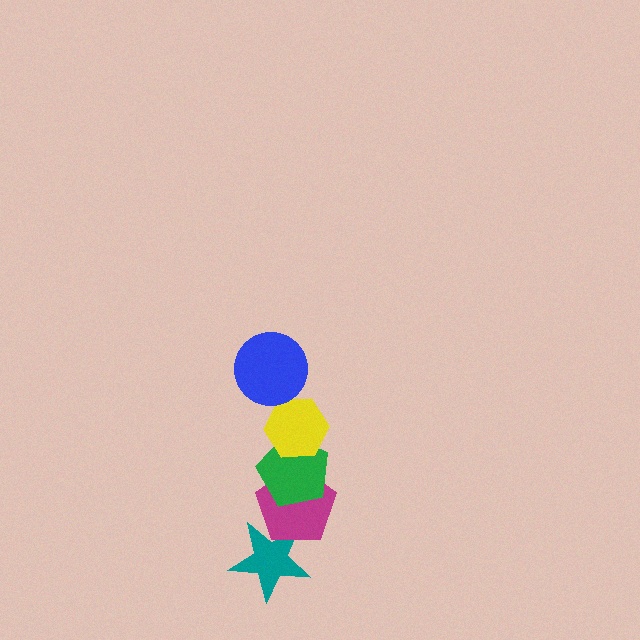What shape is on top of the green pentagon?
The yellow hexagon is on top of the green pentagon.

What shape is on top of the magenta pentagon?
The green pentagon is on top of the magenta pentagon.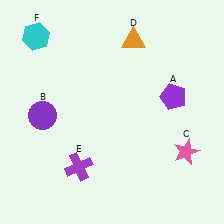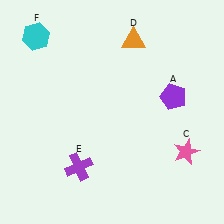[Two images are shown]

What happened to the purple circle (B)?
The purple circle (B) was removed in Image 2. It was in the bottom-left area of Image 1.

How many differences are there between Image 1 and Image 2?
There is 1 difference between the two images.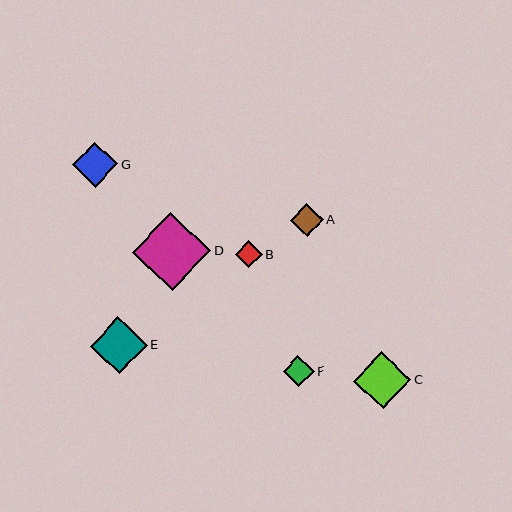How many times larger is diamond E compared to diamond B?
Diamond E is approximately 2.1 times the size of diamond B.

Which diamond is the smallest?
Diamond B is the smallest with a size of approximately 27 pixels.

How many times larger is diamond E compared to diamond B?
Diamond E is approximately 2.1 times the size of diamond B.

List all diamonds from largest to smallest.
From largest to smallest: D, C, E, G, A, F, B.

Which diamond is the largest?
Diamond D is the largest with a size of approximately 78 pixels.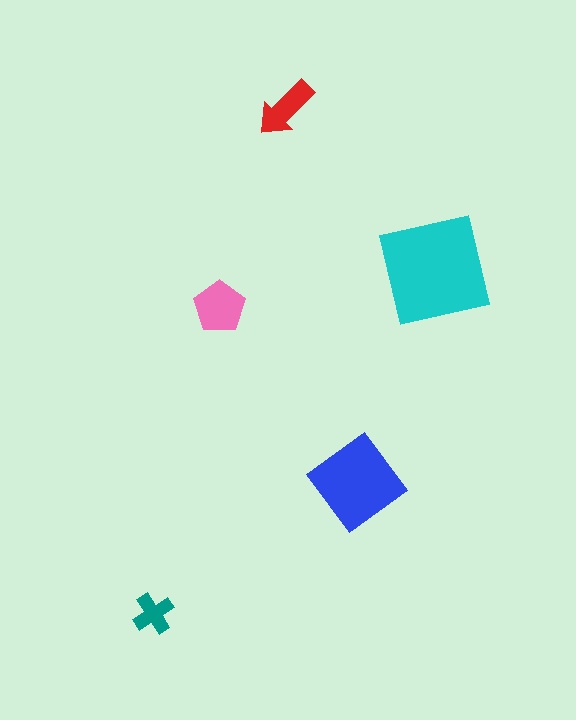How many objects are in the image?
There are 5 objects in the image.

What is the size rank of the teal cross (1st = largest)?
5th.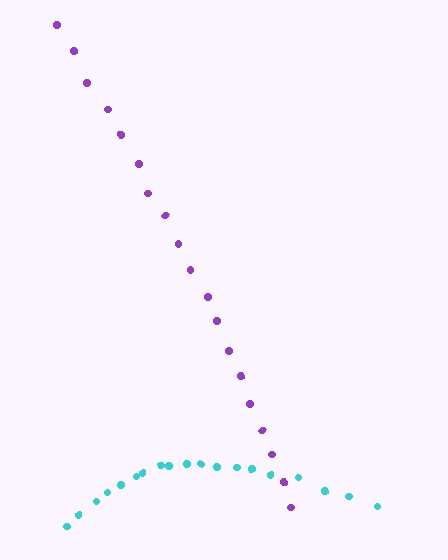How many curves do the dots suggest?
There are 2 distinct paths.